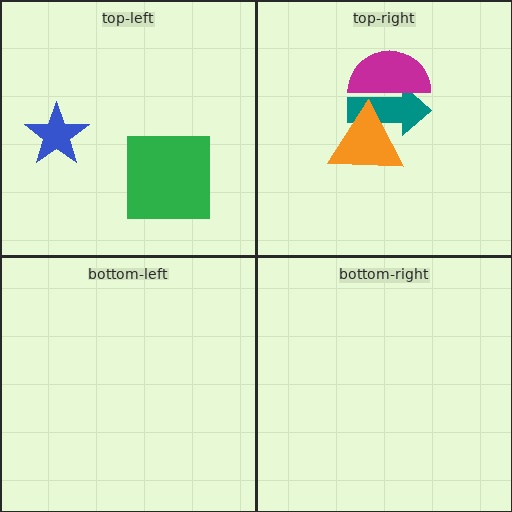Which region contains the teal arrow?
The top-right region.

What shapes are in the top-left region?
The blue star, the green square.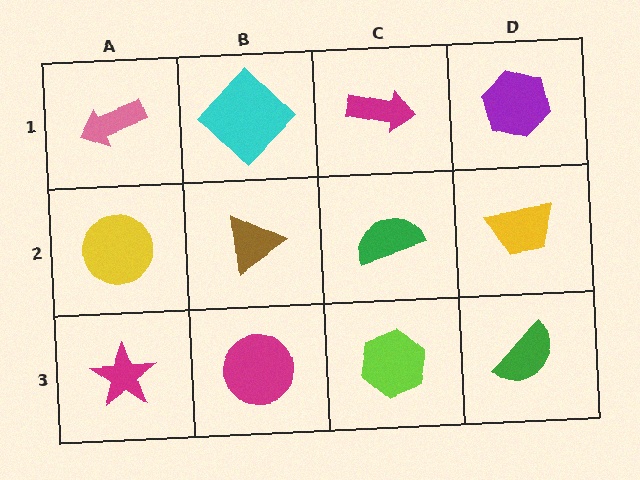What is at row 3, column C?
A lime hexagon.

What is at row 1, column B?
A cyan diamond.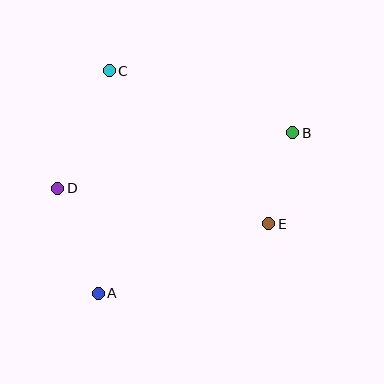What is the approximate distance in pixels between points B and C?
The distance between B and C is approximately 193 pixels.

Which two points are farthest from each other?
Points A and B are farthest from each other.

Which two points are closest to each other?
Points B and E are closest to each other.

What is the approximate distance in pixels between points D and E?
The distance between D and E is approximately 214 pixels.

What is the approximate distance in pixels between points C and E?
The distance between C and E is approximately 221 pixels.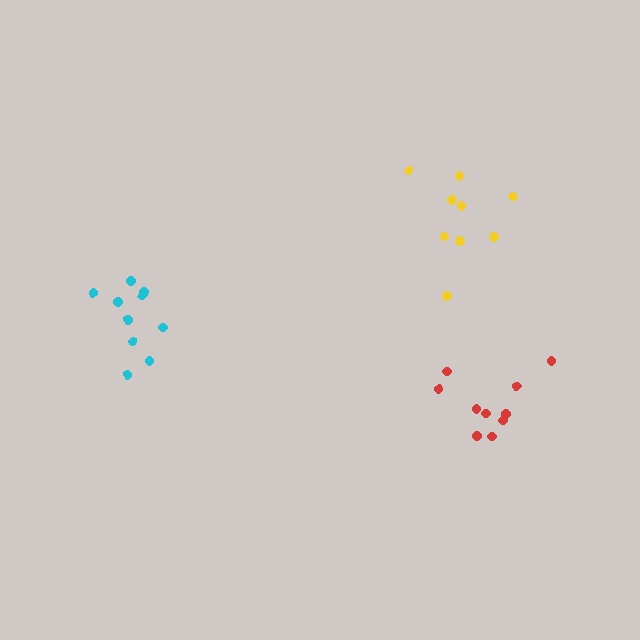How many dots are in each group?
Group 1: 9 dots, Group 2: 10 dots, Group 3: 10 dots (29 total).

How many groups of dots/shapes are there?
There are 3 groups.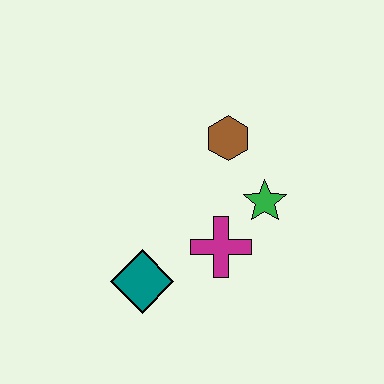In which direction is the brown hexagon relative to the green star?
The brown hexagon is above the green star.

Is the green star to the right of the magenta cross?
Yes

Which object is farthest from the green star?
The teal diamond is farthest from the green star.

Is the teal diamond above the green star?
No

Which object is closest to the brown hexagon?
The green star is closest to the brown hexagon.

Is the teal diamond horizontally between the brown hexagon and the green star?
No